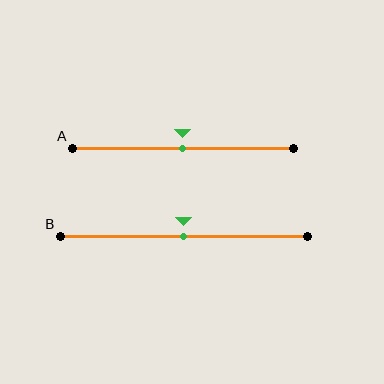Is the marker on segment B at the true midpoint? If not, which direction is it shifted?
Yes, the marker on segment B is at the true midpoint.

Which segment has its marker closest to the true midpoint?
Segment A has its marker closest to the true midpoint.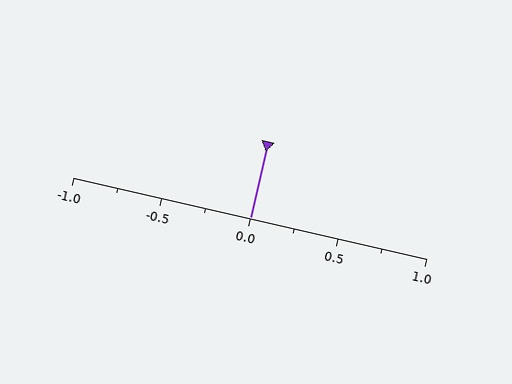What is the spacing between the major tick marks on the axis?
The major ticks are spaced 0.5 apart.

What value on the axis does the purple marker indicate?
The marker indicates approximately 0.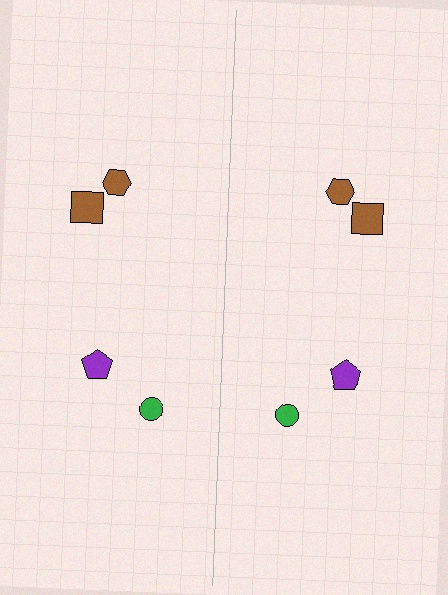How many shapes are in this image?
There are 8 shapes in this image.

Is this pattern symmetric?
Yes, this pattern has bilateral (reflection) symmetry.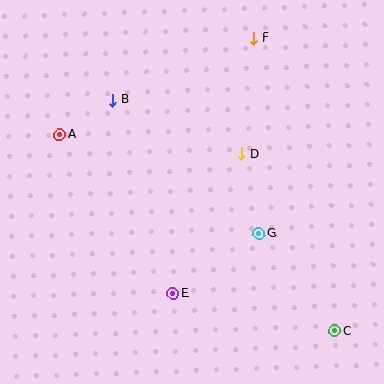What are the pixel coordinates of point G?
Point G is at (259, 234).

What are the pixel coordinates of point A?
Point A is at (60, 135).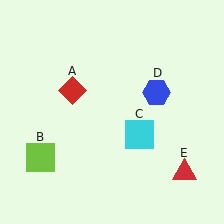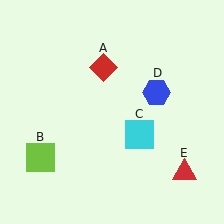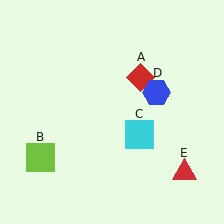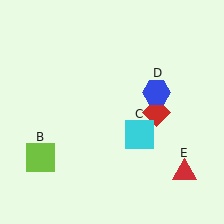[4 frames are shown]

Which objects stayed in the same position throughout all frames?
Lime square (object B) and cyan square (object C) and blue hexagon (object D) and red triangle (object E) remained stationary.